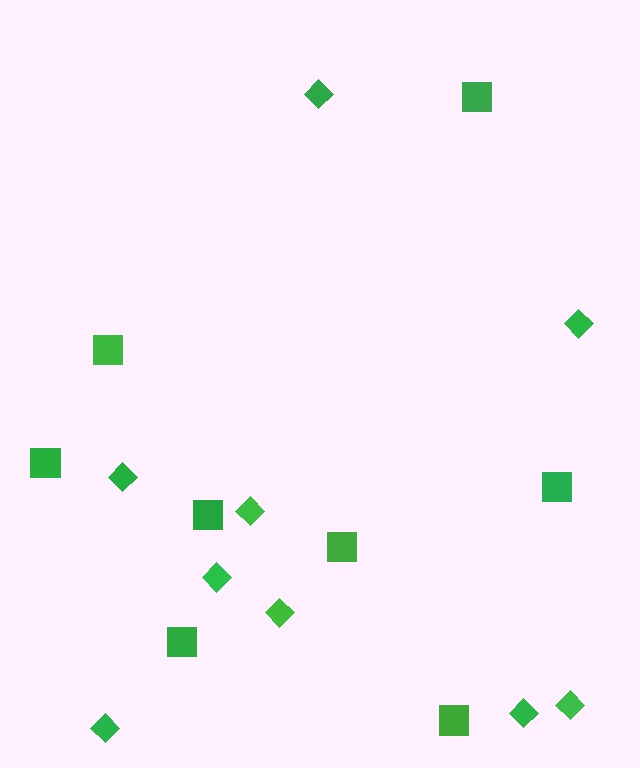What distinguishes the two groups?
There are 2 groups: one group of diamonds (9) and one group of squares (8).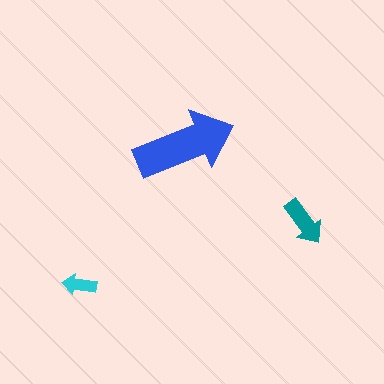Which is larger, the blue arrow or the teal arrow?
The blue one.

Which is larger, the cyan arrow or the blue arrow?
The blue one.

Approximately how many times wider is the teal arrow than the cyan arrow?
About 1.5 times wider.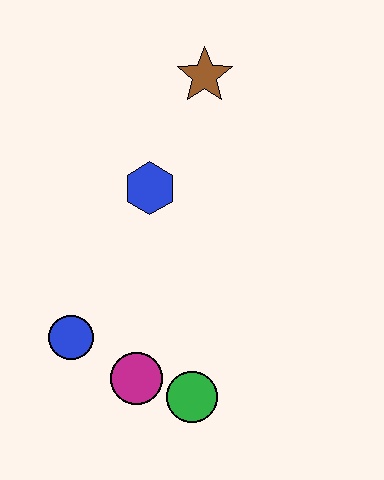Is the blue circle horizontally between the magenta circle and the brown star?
No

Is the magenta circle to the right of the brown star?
No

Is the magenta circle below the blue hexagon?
Yes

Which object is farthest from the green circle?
The brown star is farthest from the green circle.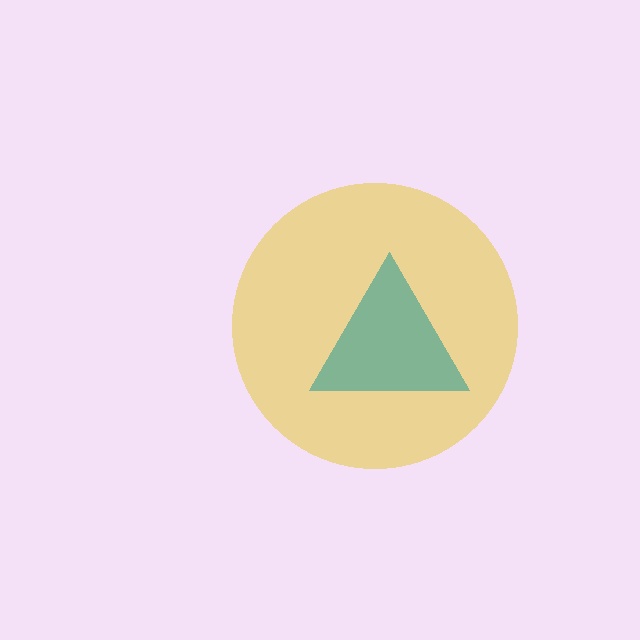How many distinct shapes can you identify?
There are 2 distinct shapes: a yellow circle, a teal triangle.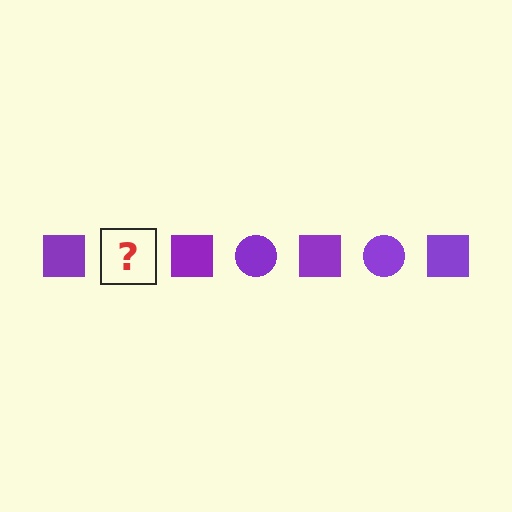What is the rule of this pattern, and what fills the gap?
The rule is that the pattern cycles through square, circle shapes in purple. The gap should be filled with a purple circle.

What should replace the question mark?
The question mark should be replaced with a purple circle.